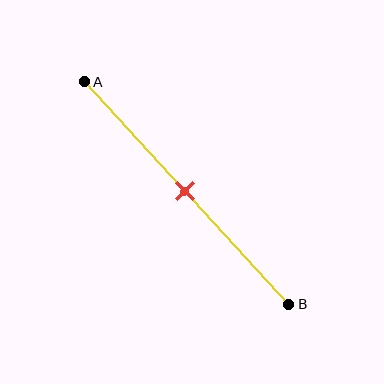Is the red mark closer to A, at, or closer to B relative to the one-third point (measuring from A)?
The red mark is closer to point B than the one-third point of segment AB.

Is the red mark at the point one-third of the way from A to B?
No, the mark is at about 50% from A, not at the 33% one-third point.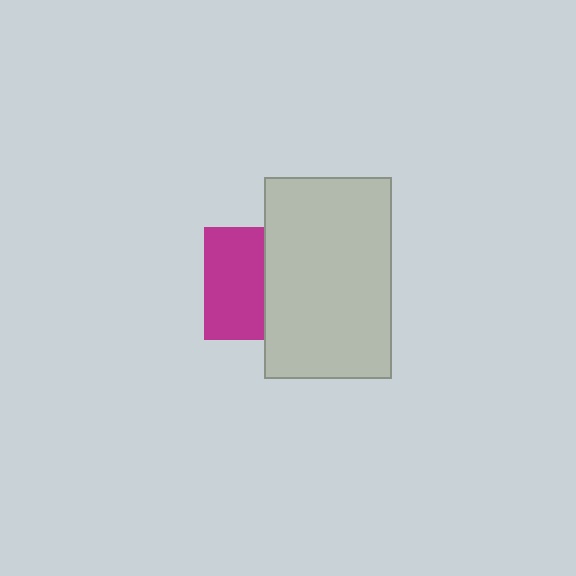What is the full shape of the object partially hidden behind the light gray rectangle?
The partially hidden object is a magenta square.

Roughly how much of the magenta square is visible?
About half of it is visible (roughly 53%).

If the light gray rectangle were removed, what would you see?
You would see the complete magenta square.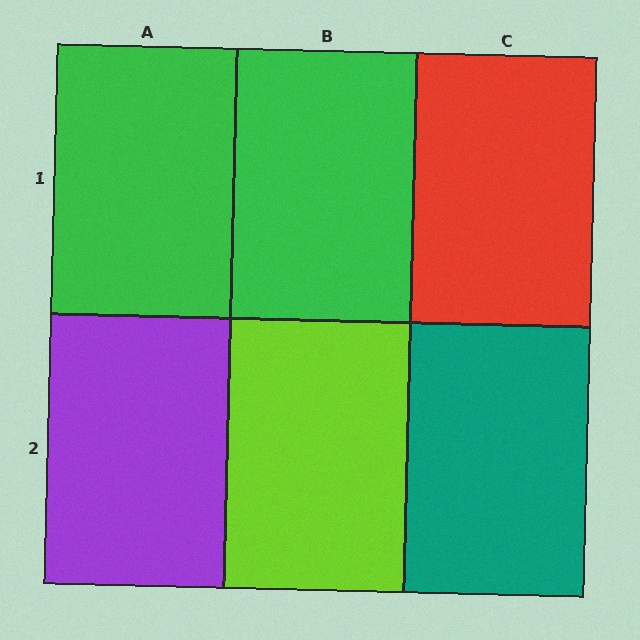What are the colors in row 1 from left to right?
Green, green, red.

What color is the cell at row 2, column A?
Purple.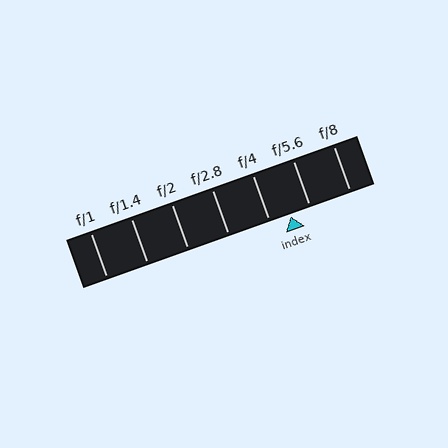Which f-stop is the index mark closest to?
The index mark is closest to f/5.6.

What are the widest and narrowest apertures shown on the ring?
The widest aperture shown is f/1 and the narrowest is f/8.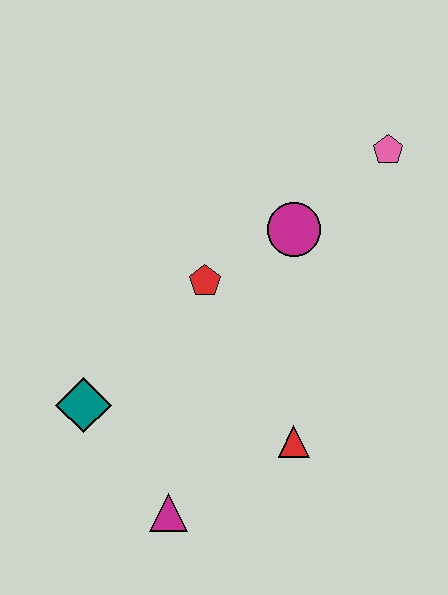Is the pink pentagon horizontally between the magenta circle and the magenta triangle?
No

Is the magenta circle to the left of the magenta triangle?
No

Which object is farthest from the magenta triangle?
The pink pentagon is farthest from the magenta triangle.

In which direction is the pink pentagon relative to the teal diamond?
The pink pentagon is to the right of the teal diamond.